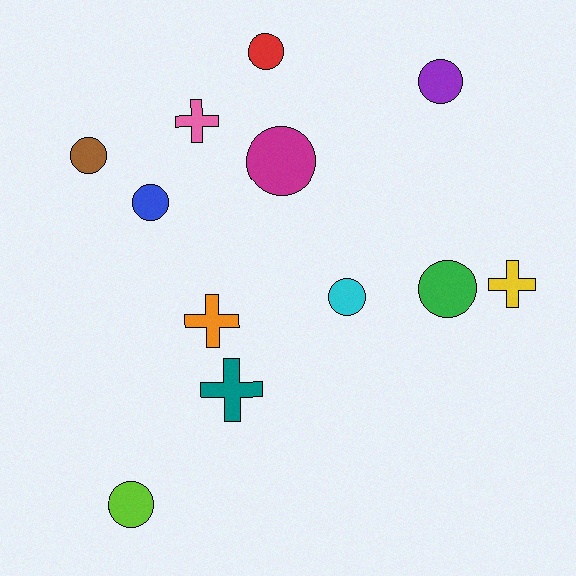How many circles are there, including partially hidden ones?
There are 8 circles.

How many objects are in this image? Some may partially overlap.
There are 12 objects.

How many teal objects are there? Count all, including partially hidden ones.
There is 1 teal object.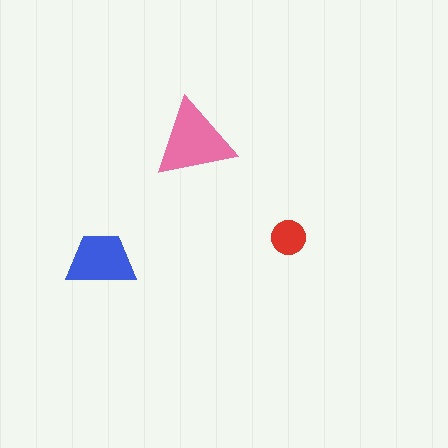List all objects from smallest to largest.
The red circle, the blue trapezoid, the pink triangle.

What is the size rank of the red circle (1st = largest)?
3rd.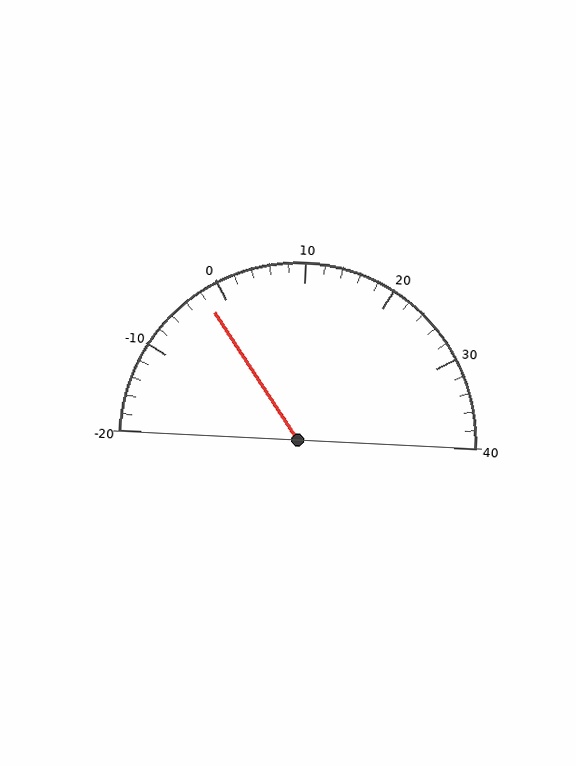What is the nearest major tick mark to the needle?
The nearest major tick mark is 0.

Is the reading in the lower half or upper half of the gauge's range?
The reading is in the lower half of the range (-20 to 40).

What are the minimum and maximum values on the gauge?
The gauge ranges from -20 to 40.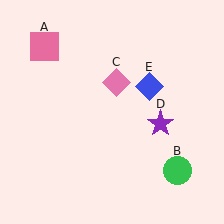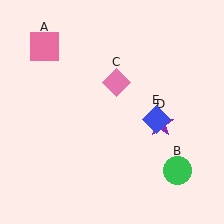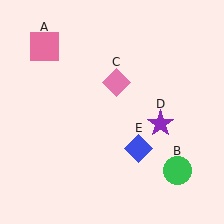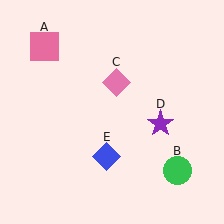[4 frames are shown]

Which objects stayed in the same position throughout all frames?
Pink square (object A) and green circle (object B) and pink diamond (object C) and purple star (object D) remained stationary.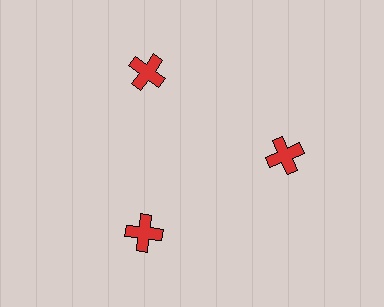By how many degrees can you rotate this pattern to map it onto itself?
The pattern maps onto itself every 120 degrees of rotation.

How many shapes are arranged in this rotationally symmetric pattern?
There are 3 shapes, arranged in 3 groups of 1.